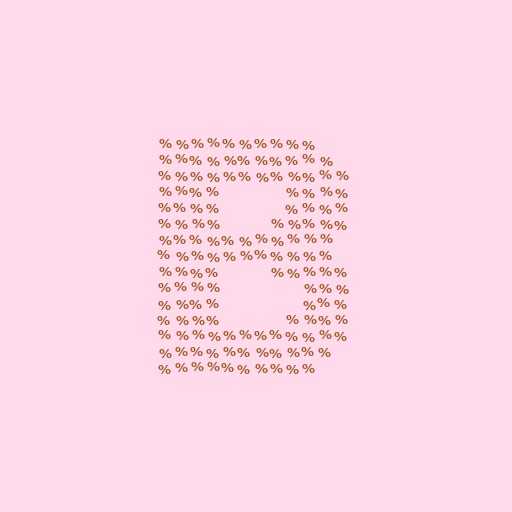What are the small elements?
The small elements are percent signs.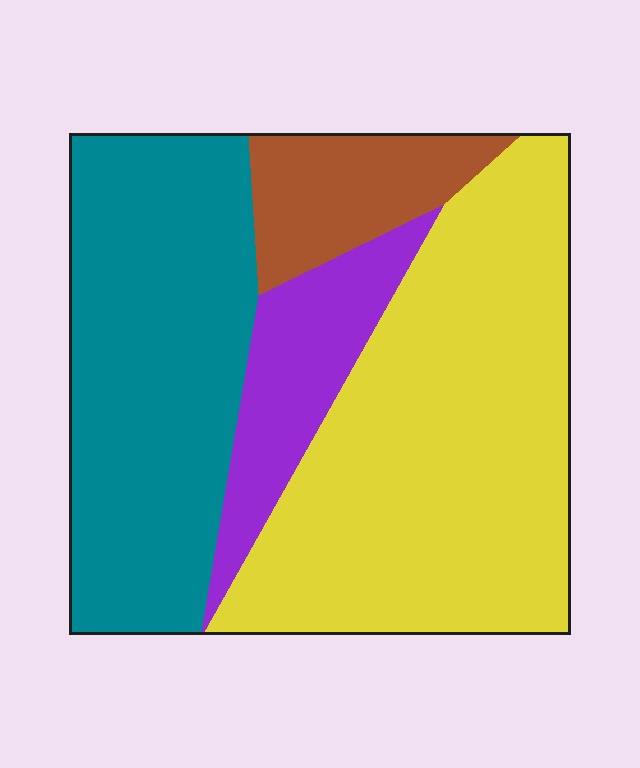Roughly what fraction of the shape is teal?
Teal covers about 35% of the shape.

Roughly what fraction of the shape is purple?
Purple covers roughly 10% of the shape.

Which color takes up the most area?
Yellow, at roughly 45%.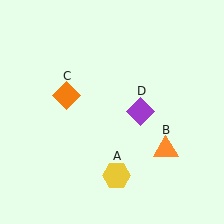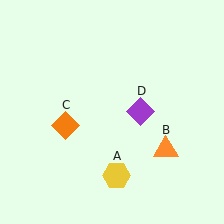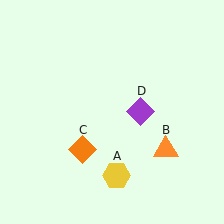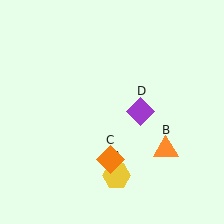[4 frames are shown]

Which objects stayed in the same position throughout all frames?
Yellow hexagon (object A) and orange triangle (object B) and purple diamond (object D) remained stationary.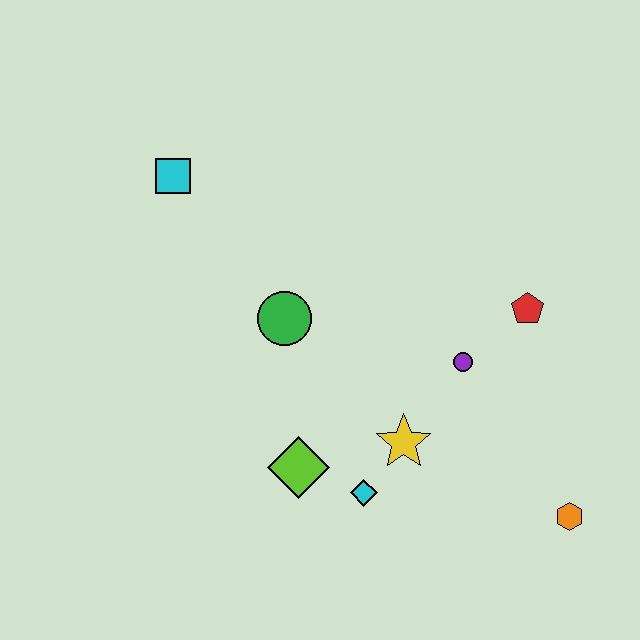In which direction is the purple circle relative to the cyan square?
The purple circle is to the right of the cyan square.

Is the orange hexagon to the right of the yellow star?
Yes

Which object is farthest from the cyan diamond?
The cyan square is farthest from the cyan diamond.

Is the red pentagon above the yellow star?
Yes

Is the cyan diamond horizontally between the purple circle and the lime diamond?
Yes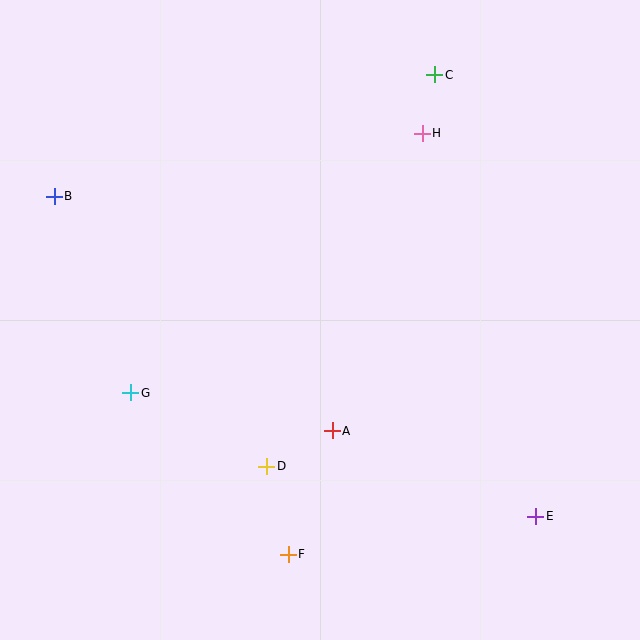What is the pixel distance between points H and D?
The distance between H and D is 367 pixels.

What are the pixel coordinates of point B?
Point B is at (54, 196).